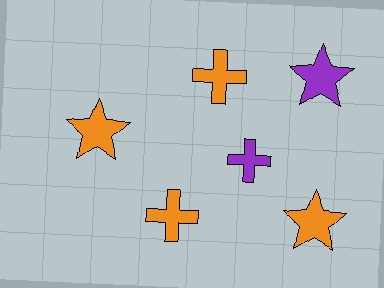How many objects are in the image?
There are 6 objects.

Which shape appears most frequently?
Cross, with 3 objects.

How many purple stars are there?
There is 1 purple star.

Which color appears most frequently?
Orange, with 4 objects.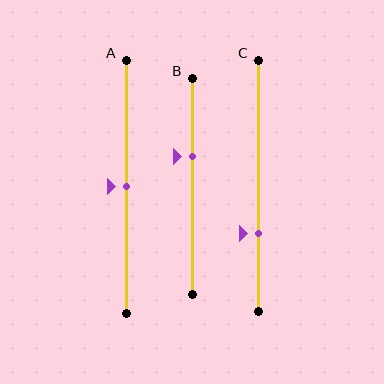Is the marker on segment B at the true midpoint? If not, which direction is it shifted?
No, the marker on segment B is shifted upward by about 14% of the segment length.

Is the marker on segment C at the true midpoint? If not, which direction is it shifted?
No, the marker on segment C is shifted downward by about 19% of the segment length.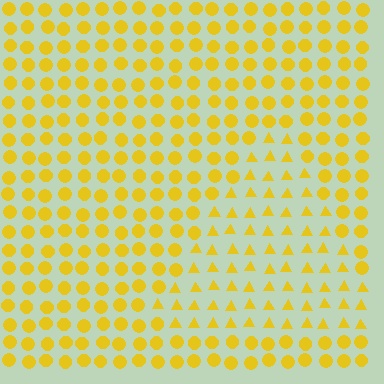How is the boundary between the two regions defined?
The boundary is defined by a change in element shape: triangles inside vs. circles outside. All elements share the same color and spacing.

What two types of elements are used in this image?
The image uses triangles inside the triangle region and circles outside it.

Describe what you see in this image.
The image is filled with small yellow elements arranged in a uniform grid. A triangle-shaped region contains triangles, while the surrounding area contains circles. The boundary is defined purely by the change in element shape.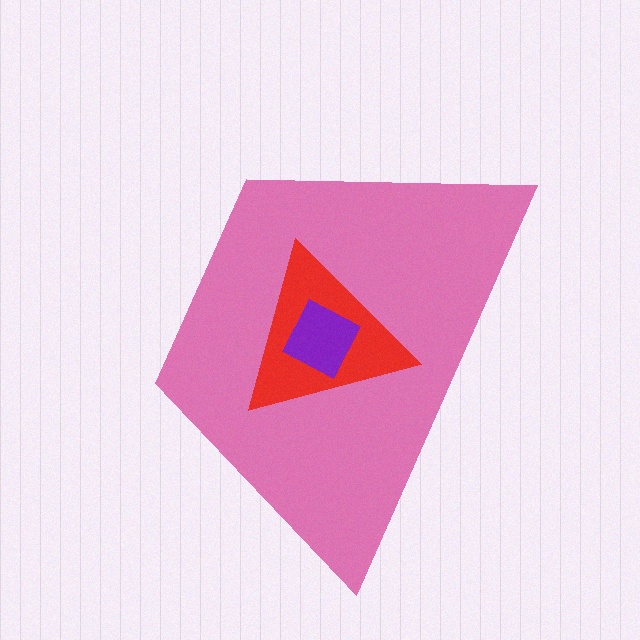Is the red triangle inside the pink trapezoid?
Yes.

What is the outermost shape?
The pink trapezoid.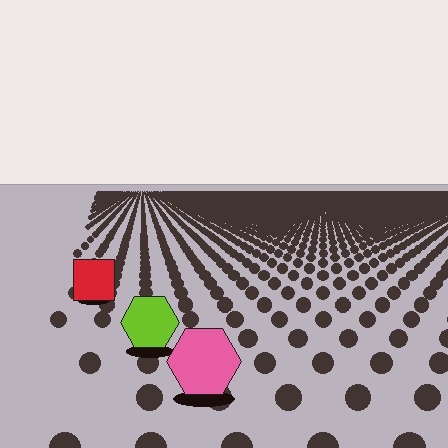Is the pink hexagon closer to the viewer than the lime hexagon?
Yes. The pink hexagon is closer — you can tell from the texture gradient: the ground texture is coarser near it.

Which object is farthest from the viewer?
The red square is farthest from the viewer. It appears smaller and the ground texture around it is denser.